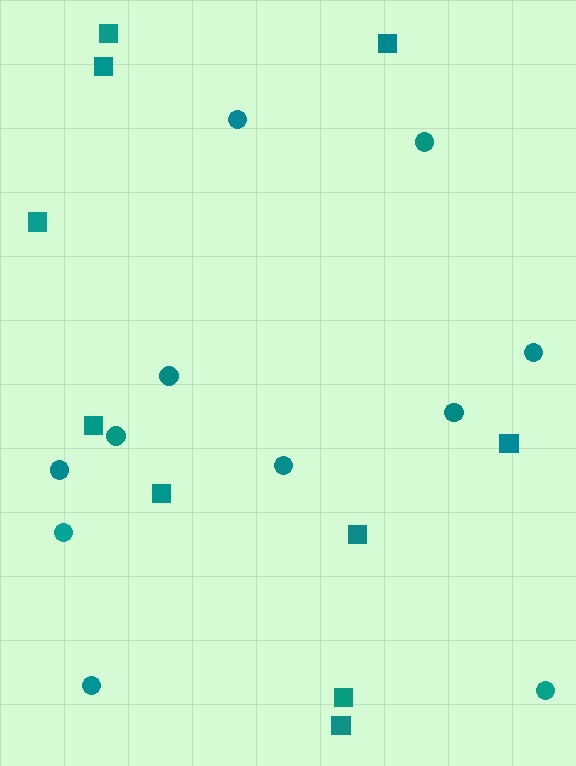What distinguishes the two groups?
There are 2 groups: one group of circles (11) and one group of squares (10).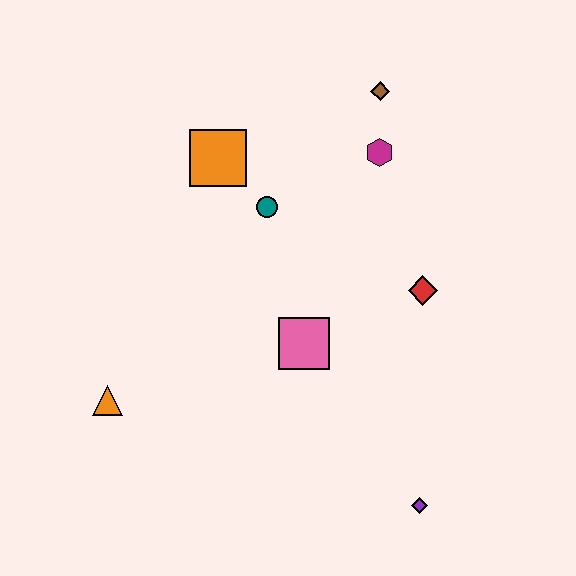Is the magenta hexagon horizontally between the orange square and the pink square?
No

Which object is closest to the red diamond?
The pink square is closest to the red diamond.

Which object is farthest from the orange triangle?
The brown diamond is farthest from the orange triangle.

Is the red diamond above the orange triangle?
Yes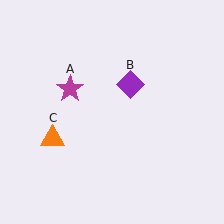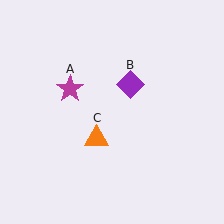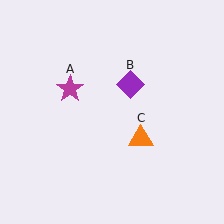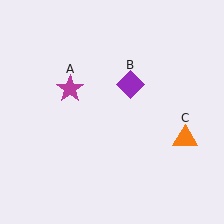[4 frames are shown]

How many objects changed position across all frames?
1 object changed position: orange triangle (object C).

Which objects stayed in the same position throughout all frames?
Magenta star (object A) and purple diamond (object B) remained stationary.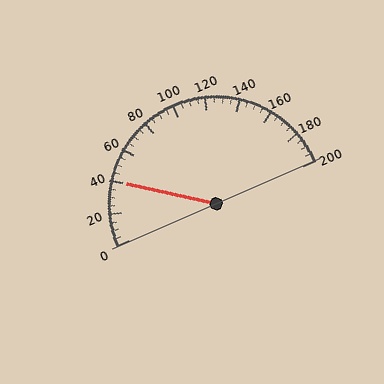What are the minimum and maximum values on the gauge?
The gauge ranges from 0 to 200.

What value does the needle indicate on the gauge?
The needle indicates approximately 40.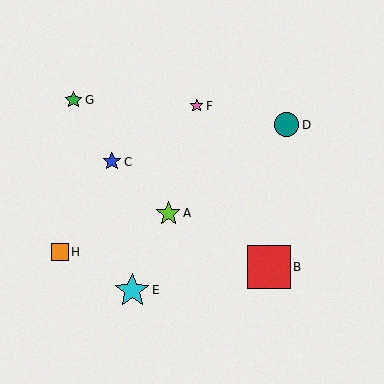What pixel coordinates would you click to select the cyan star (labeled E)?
Click at (132, 290) to select the cyan star E.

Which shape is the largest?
The red square (labeled B) is the largest.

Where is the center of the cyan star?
The center of the cyan star is at (132, 290).